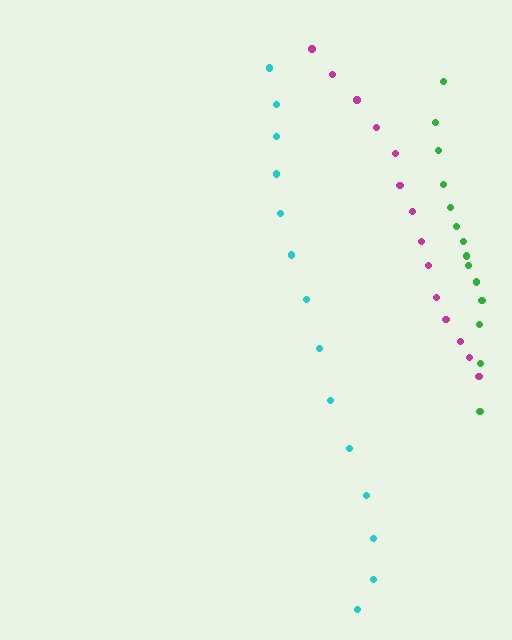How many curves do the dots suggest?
There are 3 distinct paths.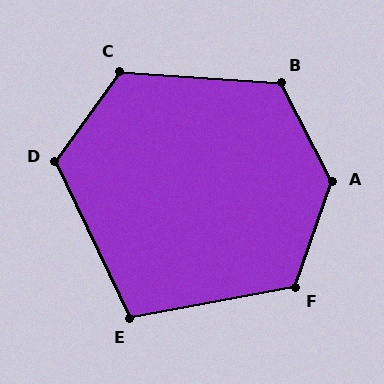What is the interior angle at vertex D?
Approximately 119 degrees (obtuse).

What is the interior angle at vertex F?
Approximately 120 degrees (obtuse).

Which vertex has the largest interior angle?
A, at approximately 133 degrees.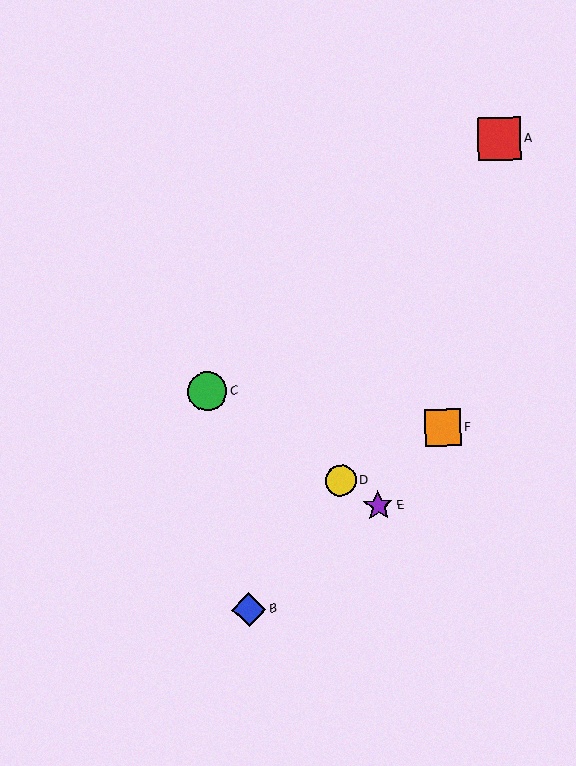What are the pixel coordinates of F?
Object F is at (443, 428).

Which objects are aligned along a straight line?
Objects C, D, E are aligned along a straight line.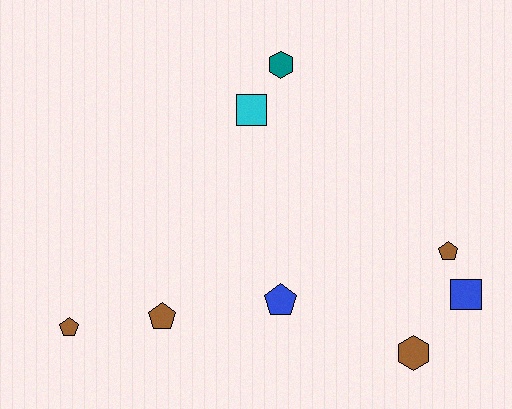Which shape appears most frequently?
Pentagon, with 4 objects.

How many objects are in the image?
There are 8 objects.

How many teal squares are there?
There are no teal squares.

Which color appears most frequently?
Brown, with 4 objects.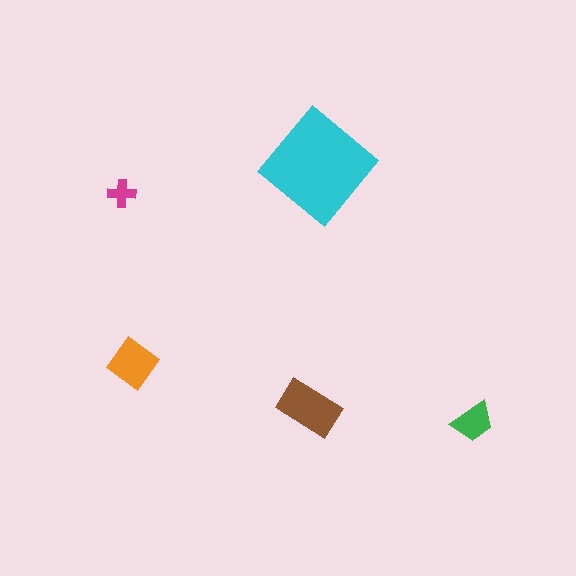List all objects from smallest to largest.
The magenta cross, the green trapezoid, the orange diamond, the brown rectangle, the cyan diamond.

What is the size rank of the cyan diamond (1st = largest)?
1st.